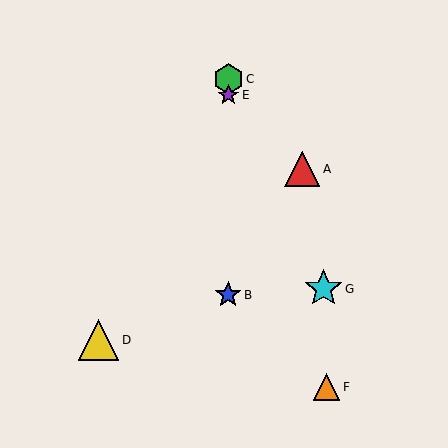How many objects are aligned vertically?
3 objects (B, C, E) are aligned vertically.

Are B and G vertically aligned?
No, B is at x≈228 and G is at x≈323.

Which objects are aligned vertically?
Objects B, C, E are aligned vertically.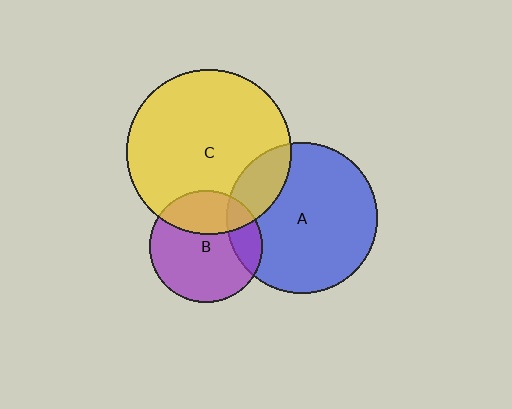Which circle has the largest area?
Circle C (yellow).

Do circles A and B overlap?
Yes.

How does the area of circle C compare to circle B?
Approximately 2.2 times.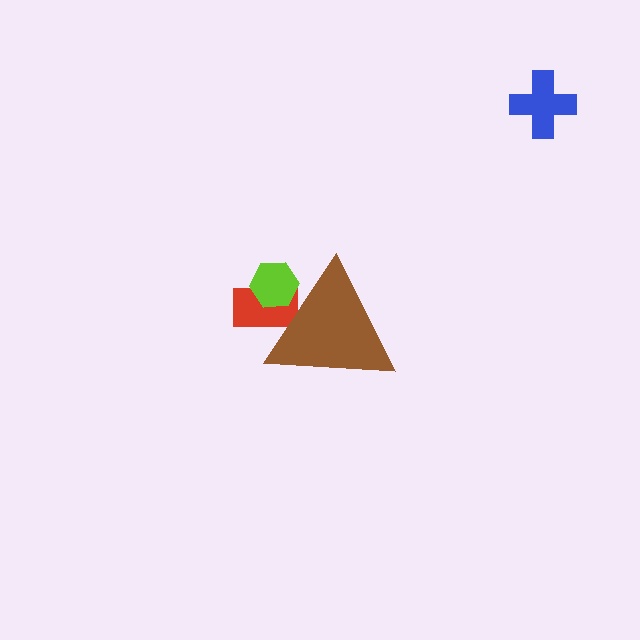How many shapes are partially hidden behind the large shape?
2 shapes are partially hidden.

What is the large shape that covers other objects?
A brown triangle.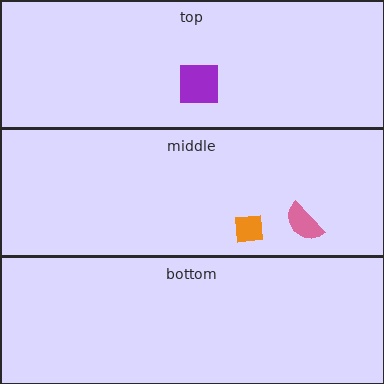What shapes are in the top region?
The purple square.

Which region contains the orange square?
The middle region.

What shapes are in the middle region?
The orange square, the pink semicircle.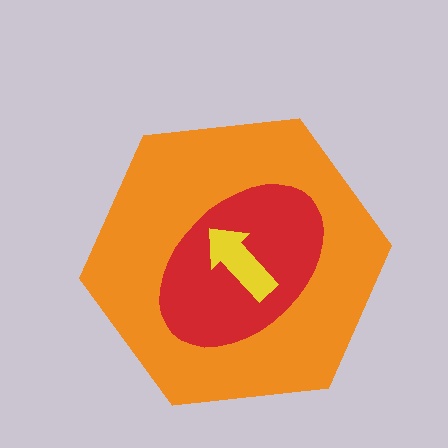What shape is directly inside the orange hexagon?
The red ellipse.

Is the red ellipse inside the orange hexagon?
Yes.